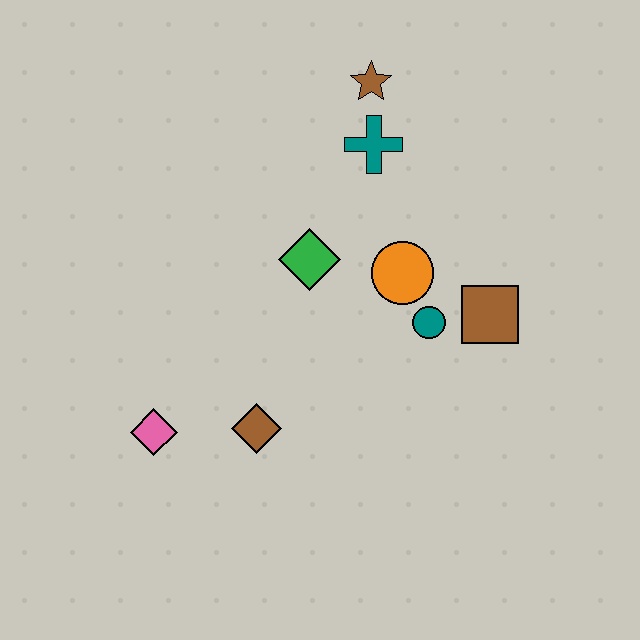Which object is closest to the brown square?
The teal circle is closest to the brown square.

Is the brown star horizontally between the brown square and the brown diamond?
Yes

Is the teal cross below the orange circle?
No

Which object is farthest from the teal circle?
The pink diamond is farthest from the teal circle.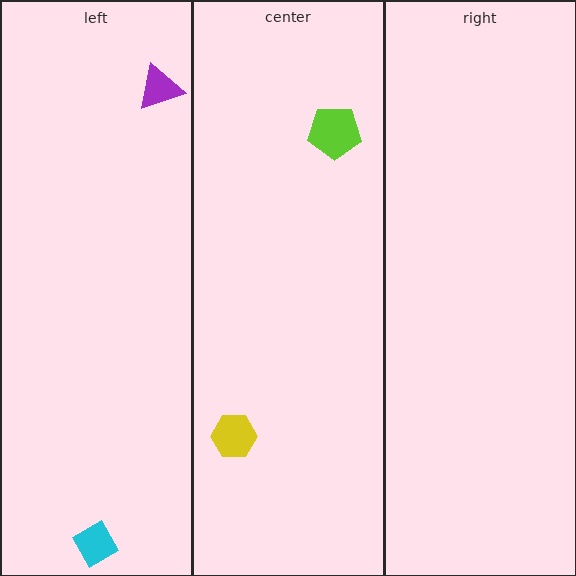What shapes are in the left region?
The purple triangle, the cyan diamond.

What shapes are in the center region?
The yellow hexagon, the lime pentagon.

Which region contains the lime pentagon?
The center region.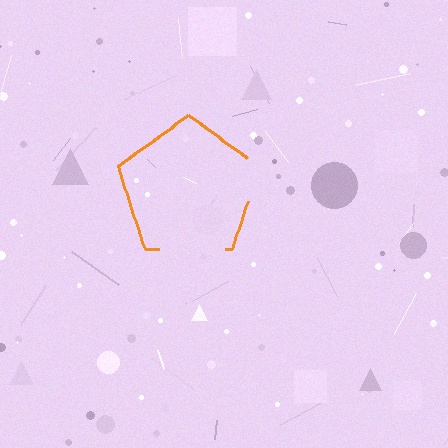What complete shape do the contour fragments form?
The contour fragments form a pentagon.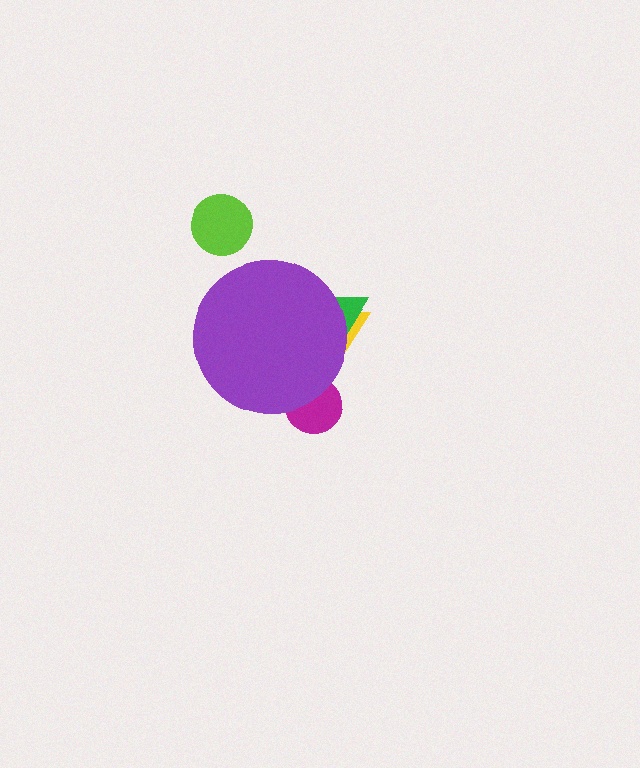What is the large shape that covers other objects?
A purple circle.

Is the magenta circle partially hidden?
Yes, the magenta circle is partially hidden behind the purple circle.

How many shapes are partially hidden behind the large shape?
3 shapes are partially hidden.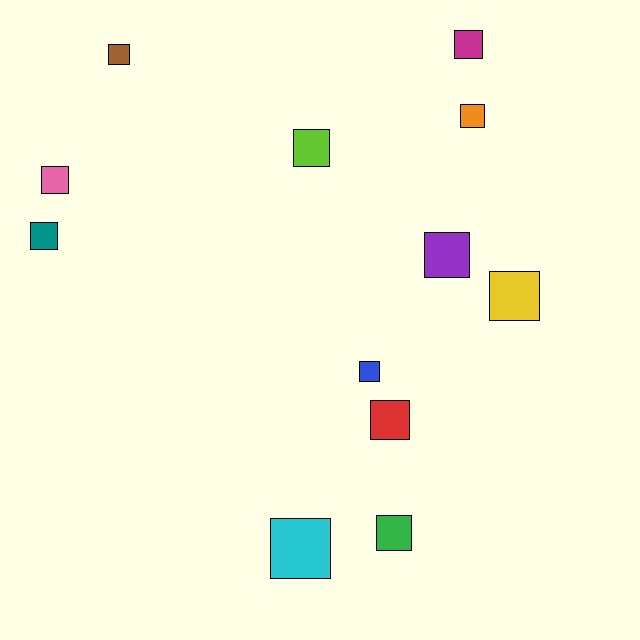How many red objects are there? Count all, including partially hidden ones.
There is 1 red object.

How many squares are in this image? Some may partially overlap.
There are 12 squares.